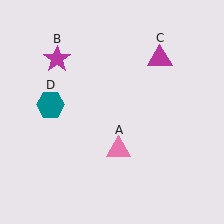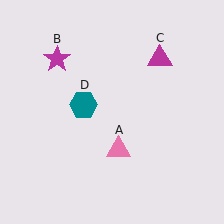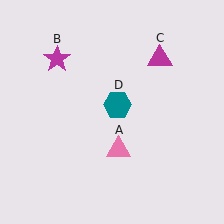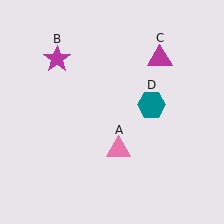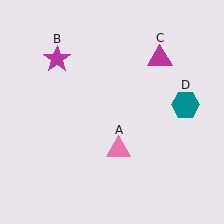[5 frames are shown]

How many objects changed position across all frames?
1 object changed position: teal hexagon (object D).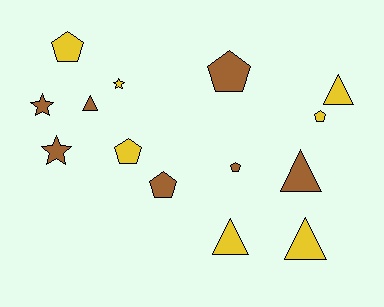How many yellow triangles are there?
There are 3 yellow triangles.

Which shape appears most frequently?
Pentagon, with 6 objects.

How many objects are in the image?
There are 14 objects.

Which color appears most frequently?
Brown, with 7 objects.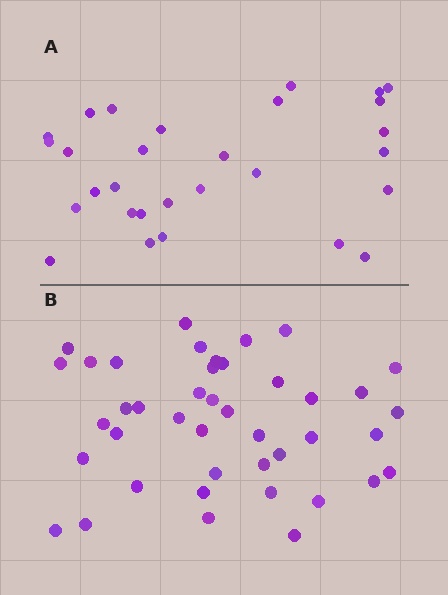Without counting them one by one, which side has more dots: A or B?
Region B (the bottom region) has more dots.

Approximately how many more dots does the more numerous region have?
Region B has approximately 15 more dots than region A.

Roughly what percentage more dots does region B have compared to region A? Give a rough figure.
About 45% more.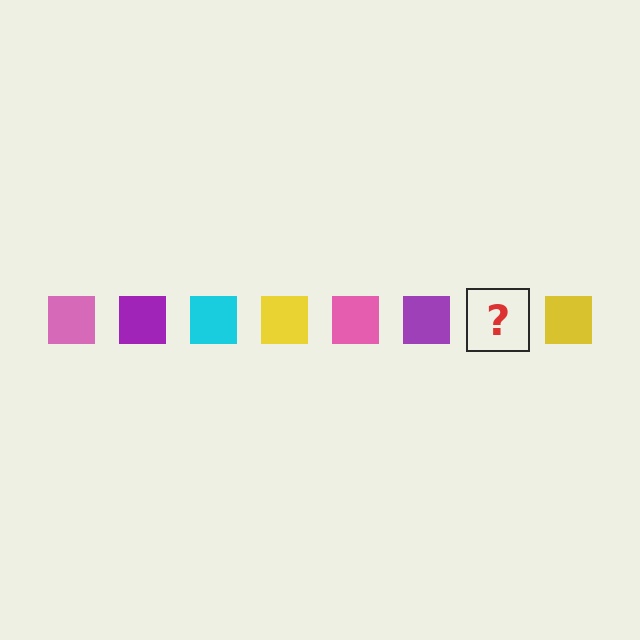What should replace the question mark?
The question mark should be replaced with a cyan square.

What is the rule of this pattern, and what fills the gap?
The rule is that the pattern cycles through pink, purple, cyan, yellow squares. The gap should be filled with a cyan square.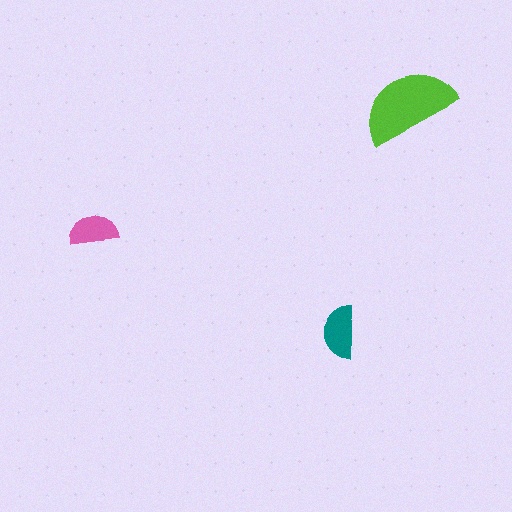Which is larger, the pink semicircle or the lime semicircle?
The lime one.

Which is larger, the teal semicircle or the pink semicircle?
The teal one.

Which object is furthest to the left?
The pink semicircle is leftmost.